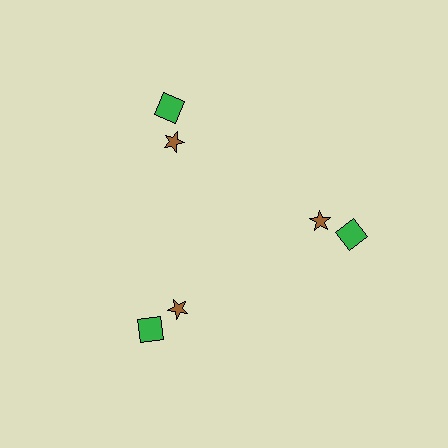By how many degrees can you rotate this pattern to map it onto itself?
The pattern maps onto itself every 120 degrees of rotation.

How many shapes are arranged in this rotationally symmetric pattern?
There are 6 shapes, arranged in 3 groups of 2.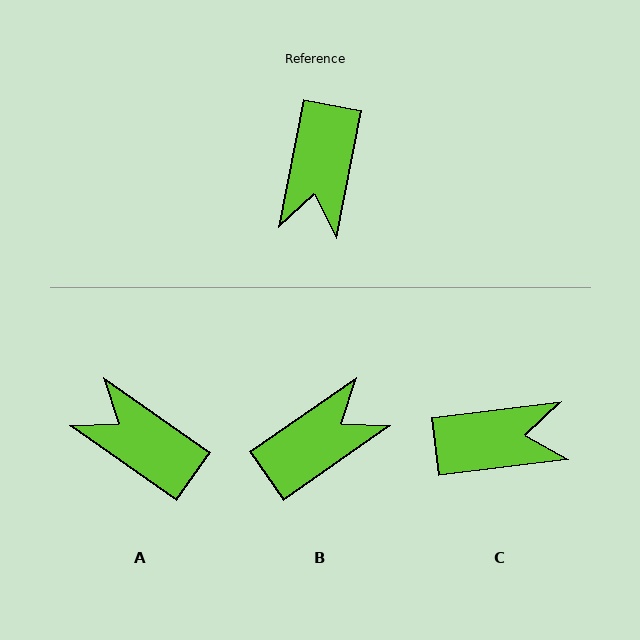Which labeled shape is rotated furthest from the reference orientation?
B, about 136 degrees away.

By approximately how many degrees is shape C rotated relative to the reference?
Approximately 108 degrees counter-clockwise.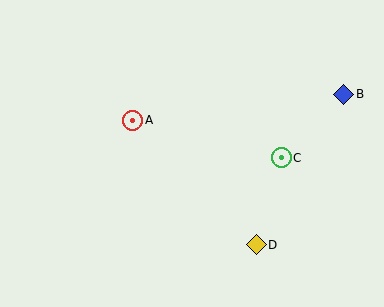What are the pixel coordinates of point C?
Point C is at (281, 158).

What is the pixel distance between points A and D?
The distance between A and D is 175 pixels.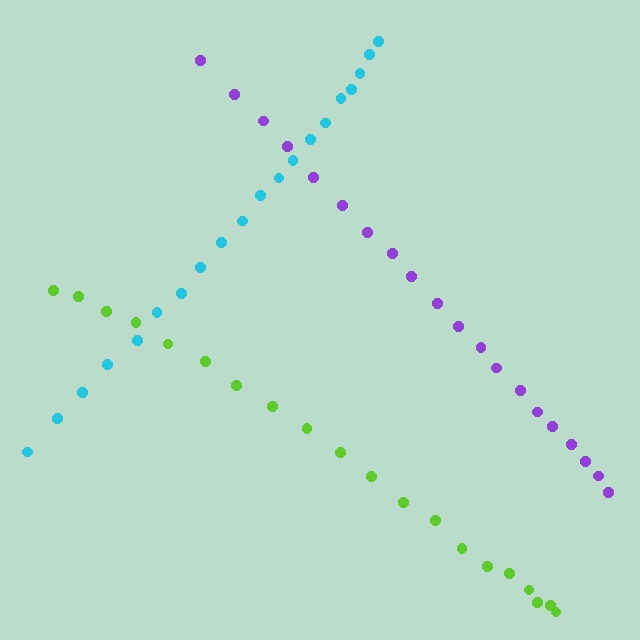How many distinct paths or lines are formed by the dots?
There are 3 distinct paths.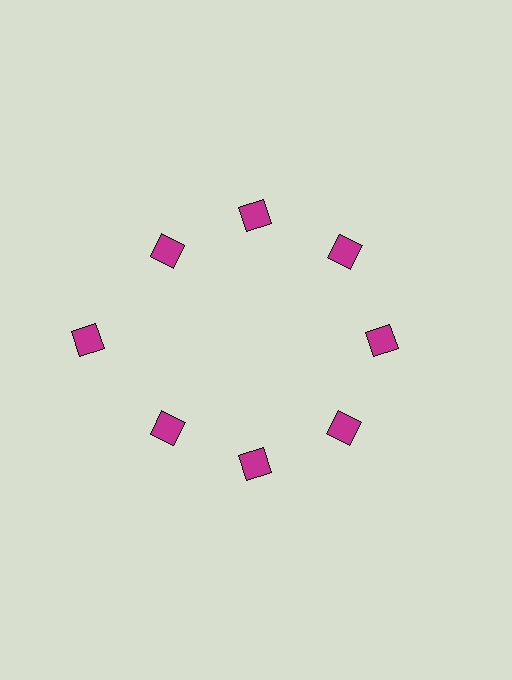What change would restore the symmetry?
The symmetry would be restored by moving it inward, back onto the ring so that all 8 diamonds sit at equal angles and equal distance from the center.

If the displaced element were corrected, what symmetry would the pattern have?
It would have 8-fold rotational symmetry — the pattern would map onto itself every 45 degrees.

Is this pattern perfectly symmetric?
No. The 8 magenta diamonds are arranged in a ring, but one element near the 9 o'clock position is pushed outward from the center, breaking the 8-fold rotational symmetry.